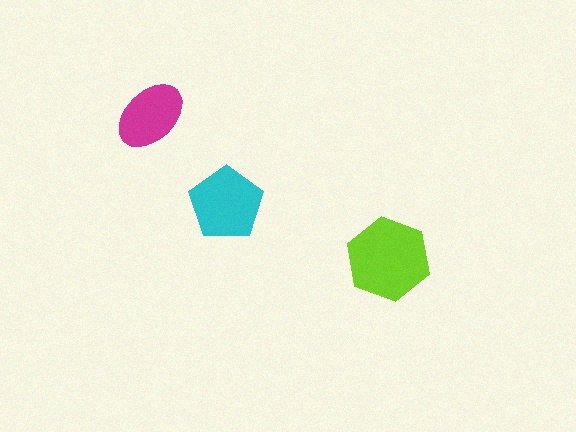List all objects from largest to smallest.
The lime hexagon, the cyan pentagon, the magenta ellipse.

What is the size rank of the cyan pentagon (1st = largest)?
2nd.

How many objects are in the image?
There are 3 objects in the image.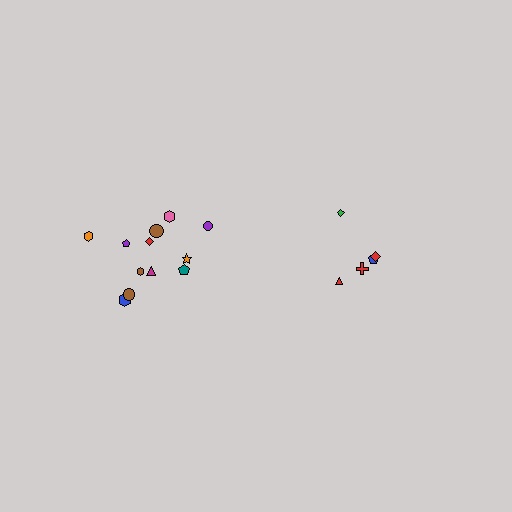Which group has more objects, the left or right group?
The left group.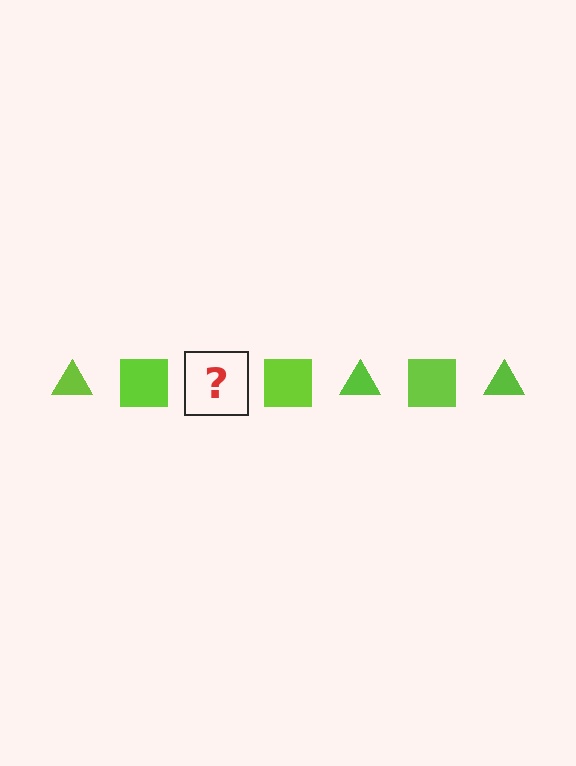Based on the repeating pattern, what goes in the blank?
The blank should be a lime triangle.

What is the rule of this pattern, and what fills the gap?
The rule is that the pattern cycles through triangle, square shapes in lime. The gap should be filled with a lime triangle.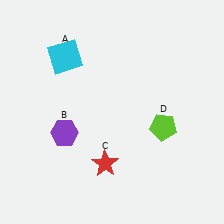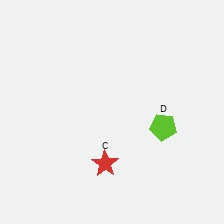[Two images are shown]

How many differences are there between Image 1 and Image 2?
There are 2 differences between the two images.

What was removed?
The purple hexagon (B), the cyan square (A) were removed in Image 2.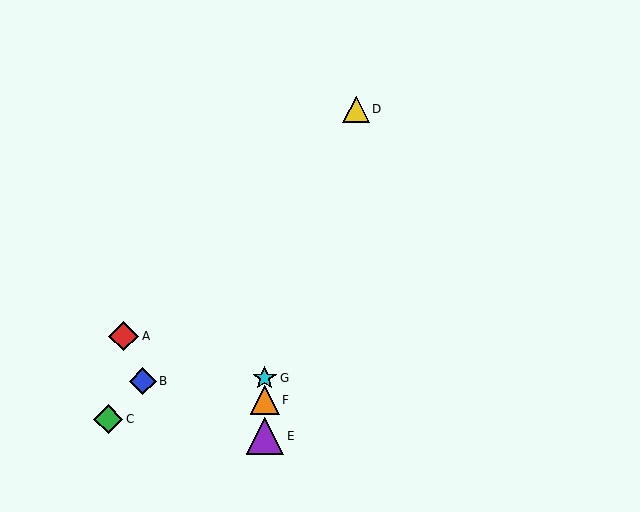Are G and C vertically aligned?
No, G is at x≈265 and C is at x≈108.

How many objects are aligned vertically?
3 objects (E, F, G) are aligned vertically.